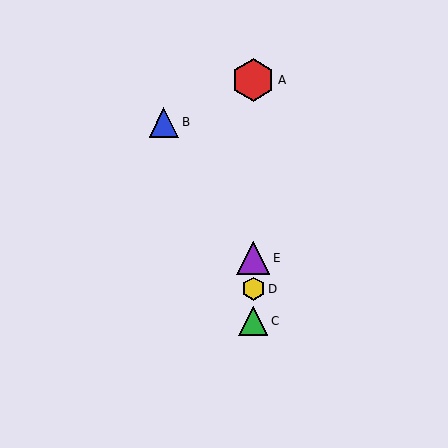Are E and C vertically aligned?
Yes, both are at x≈253.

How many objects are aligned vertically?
4 objects (A, C, D, E) are aligned vertically.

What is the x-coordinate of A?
Object A is at x≈253.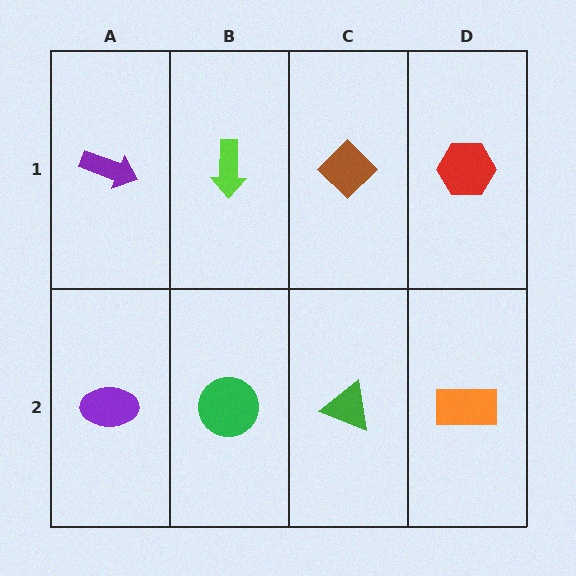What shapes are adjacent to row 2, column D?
A red hexagon (row 1, column D), a green triangle (row 2, column C).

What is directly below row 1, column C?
A green triangle.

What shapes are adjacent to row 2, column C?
A brown diamond (row 1, column C), a green circle (row 2, column B), an orange rectangle (row 2, column D).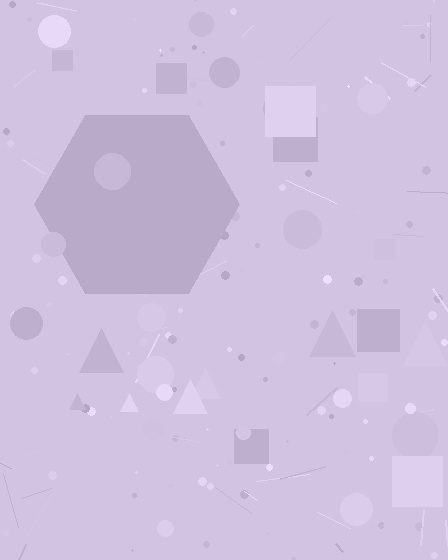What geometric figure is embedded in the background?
A hexagon is embedded in the background.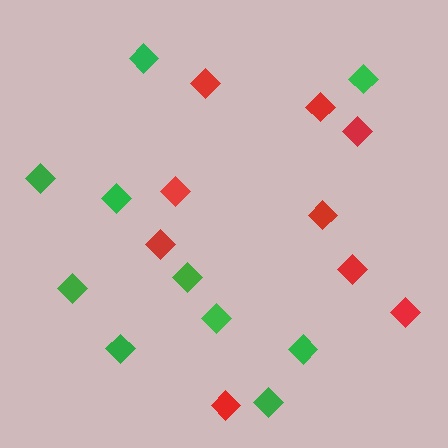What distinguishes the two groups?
There are 2 groups: one group of green diamonds (10) and one group of red diamonds (9).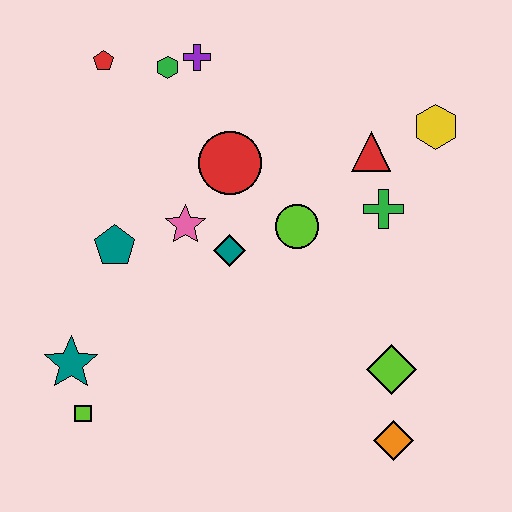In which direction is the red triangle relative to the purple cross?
The red triangle is to the right of the purple cross.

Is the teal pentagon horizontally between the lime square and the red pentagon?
No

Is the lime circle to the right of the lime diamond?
No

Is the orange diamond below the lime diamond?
Yes